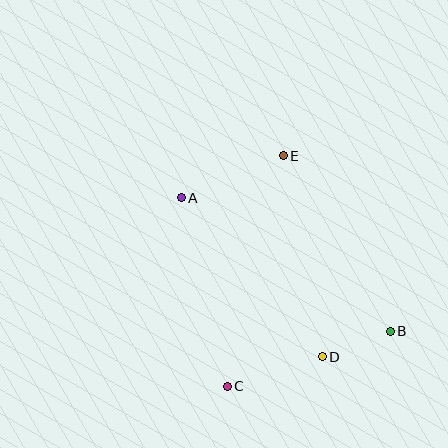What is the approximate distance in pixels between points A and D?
The distance between A and D is approximately 213 pixels.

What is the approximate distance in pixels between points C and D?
The distance between C and D is approximately 100 pixels.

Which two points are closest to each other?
Points B and D are closest to each other.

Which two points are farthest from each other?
Points A and B are farthest from each other.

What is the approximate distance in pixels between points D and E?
The distance between D and E is approximately 205 pixels.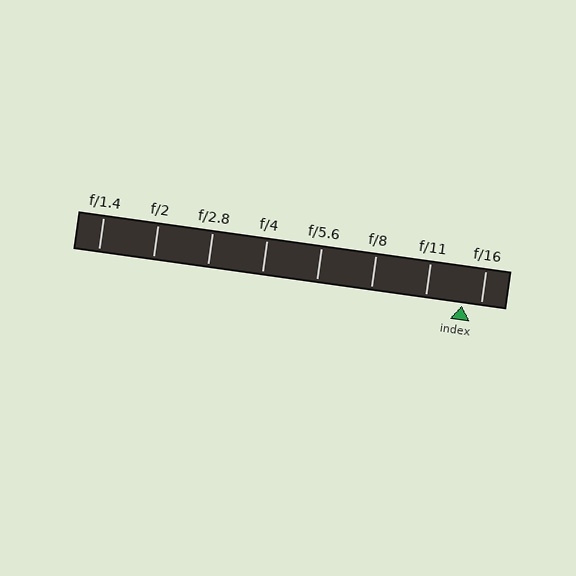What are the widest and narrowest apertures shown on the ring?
The widest aperture shown is f/1.4 and the narrowest is f/16.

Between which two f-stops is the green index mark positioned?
The index mark is between f/11 and f/16.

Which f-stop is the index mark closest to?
The index mark is closest to f/16.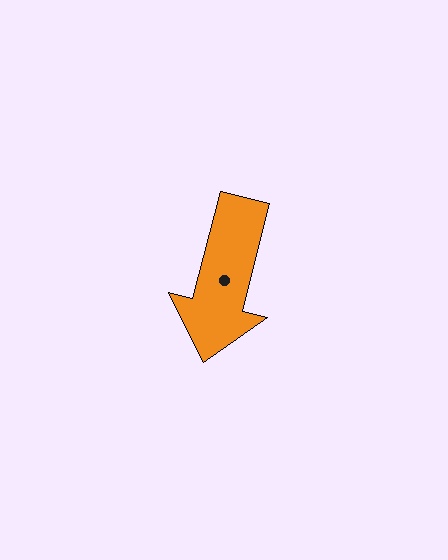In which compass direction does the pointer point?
South.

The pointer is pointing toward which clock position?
Roughly 6 o'clock.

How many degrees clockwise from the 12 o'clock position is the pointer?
Approximately 194 degrees.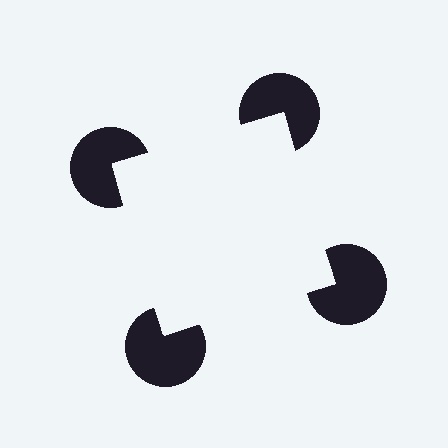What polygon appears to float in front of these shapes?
An illusory square — its edges are inferred from the aligned wedge cuts in the pac-man discs, not physically drawn.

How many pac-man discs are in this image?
There are 4 — one at each vertex of the illusory square.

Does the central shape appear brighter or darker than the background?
It typically appears slightly brighter than the background, even though no actual brightness change is drawn.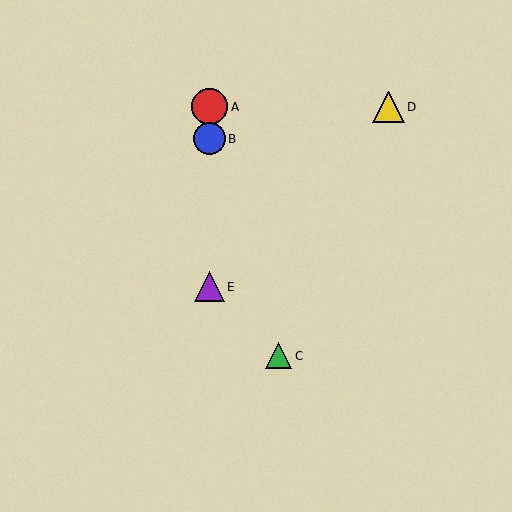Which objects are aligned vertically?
Objects A, B, E are aligned vertically.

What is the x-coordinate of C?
Object C is at x≈279.